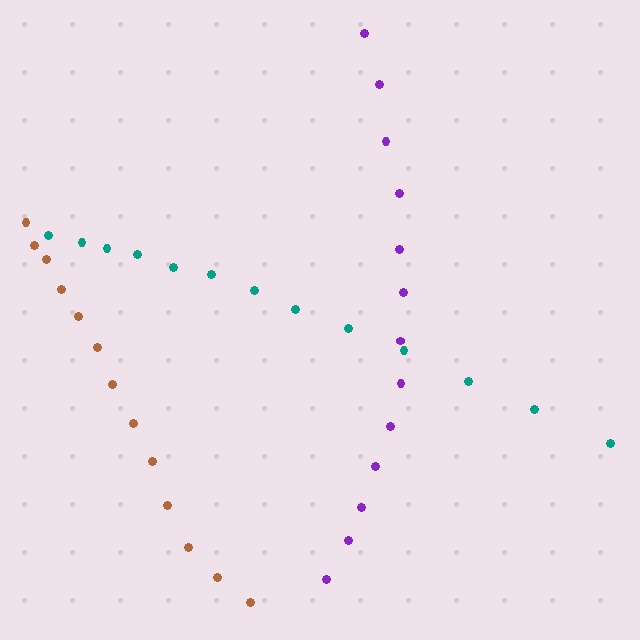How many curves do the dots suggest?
There are 3 distinct paths.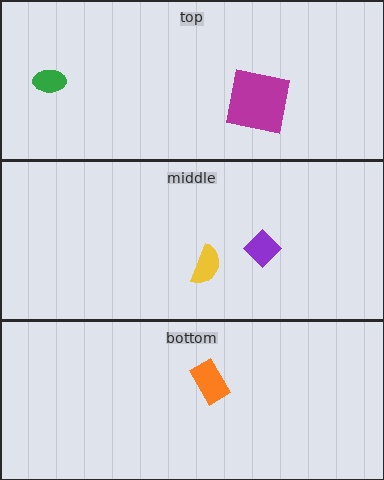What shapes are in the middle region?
The yellow semicircle, the purple diamond.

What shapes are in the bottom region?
The orange rectangle.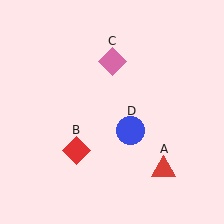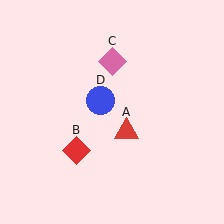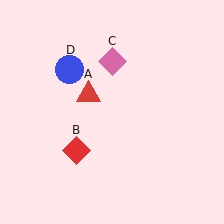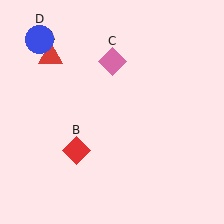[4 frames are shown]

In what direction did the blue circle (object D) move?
The blue circle (object D) moved up and to the left.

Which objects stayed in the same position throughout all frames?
Red diamond (object B) and pink diamond (object C) remained stationary.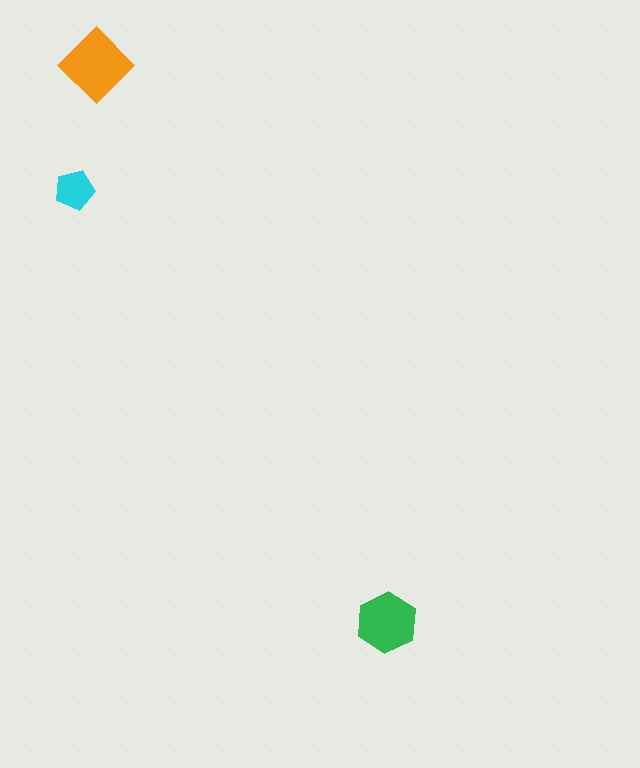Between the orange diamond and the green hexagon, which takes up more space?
The orange diamond.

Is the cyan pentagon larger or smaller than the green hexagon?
Smaller.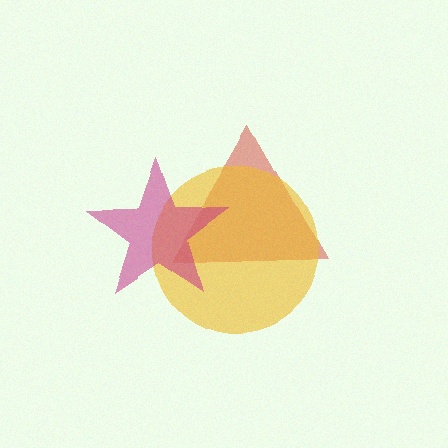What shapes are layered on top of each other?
The layered shapes are: a red triangle, a yellow circle, a magenta star.